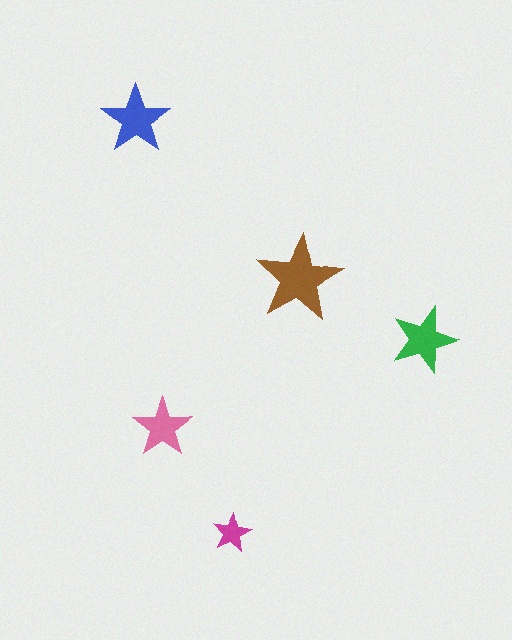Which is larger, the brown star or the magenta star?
The brown one.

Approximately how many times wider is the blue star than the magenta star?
About 2 times wider.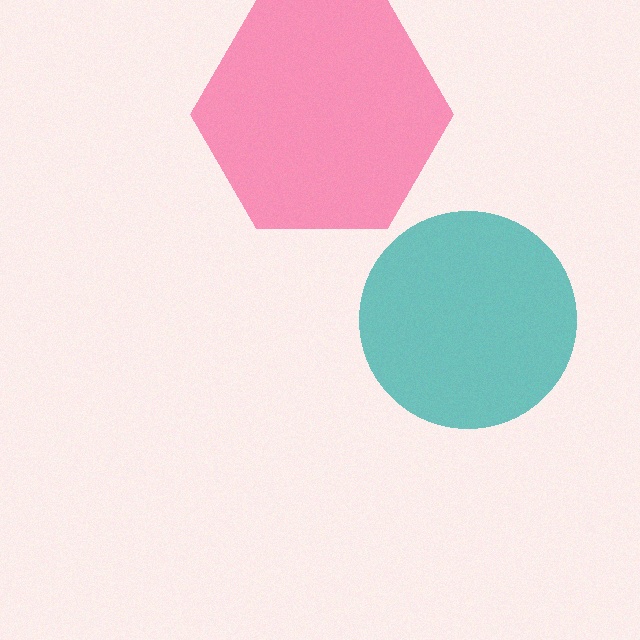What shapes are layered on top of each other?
The layered shapes are: a teal circle, a pink hexagon.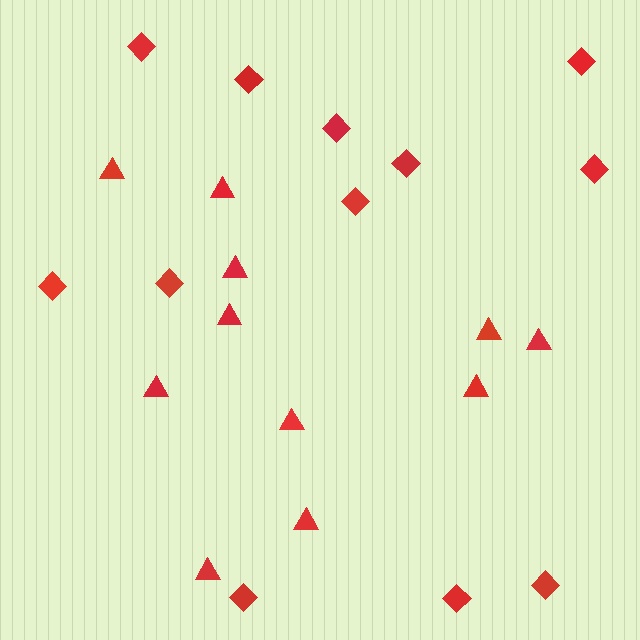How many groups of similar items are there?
There are 2 groups: one group of triangles (11) and one group of diamonds (12).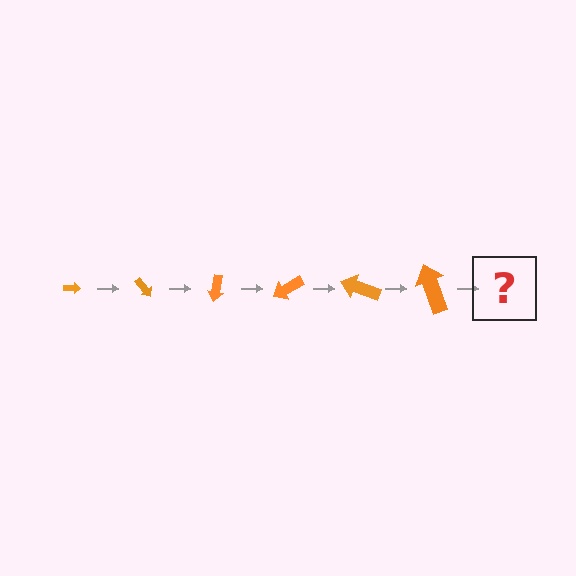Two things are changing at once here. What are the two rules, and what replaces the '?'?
The two rules are that the arrow grows larger each step and it rotates 50 degrees each step. The '?' should be an arrow, larger than the previous one and rotated 300 degrees from the start.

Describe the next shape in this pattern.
It should be an arrow, larger than the previous one and rotated 300 degrees from the start.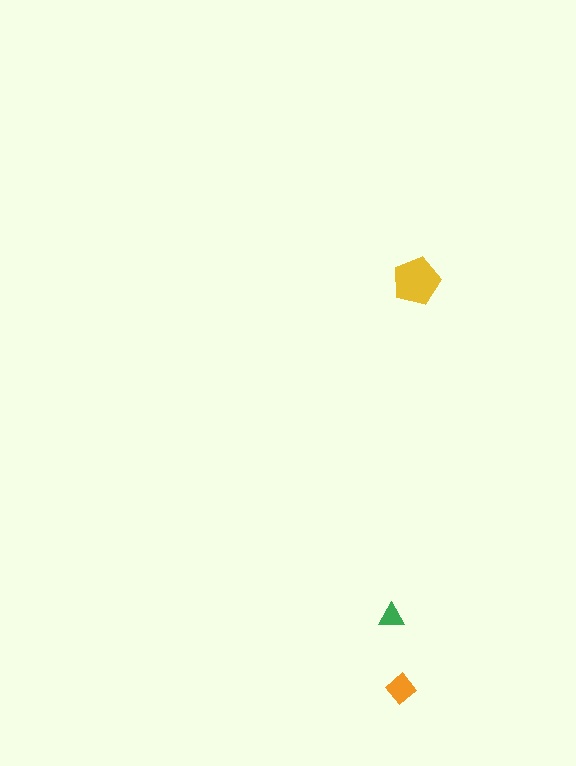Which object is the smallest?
The green triangle.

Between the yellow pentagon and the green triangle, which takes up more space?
The yellow pentagon.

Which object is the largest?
The yellow pentagon.